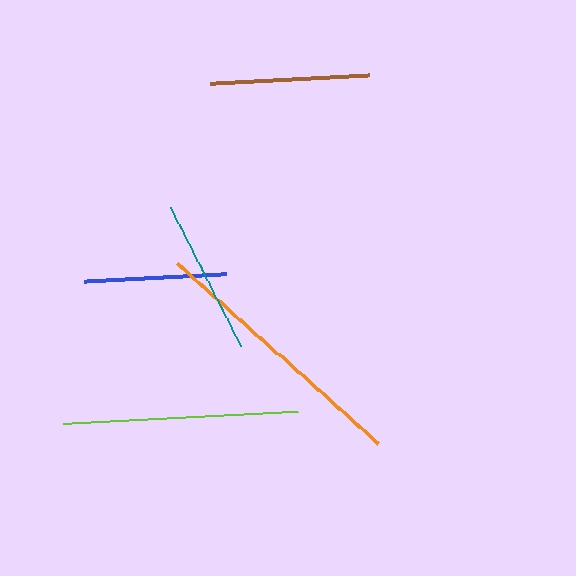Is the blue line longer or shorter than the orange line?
The orange line is longer than the blue line.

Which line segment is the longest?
The orange line is the longest at approximately 271 pixels.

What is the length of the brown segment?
The brown segment is approximately 160 pixels long.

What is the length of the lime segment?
The lime segment is approximately 236 pixels long.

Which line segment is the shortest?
The blue line is the shortest at approximately 142 pixels.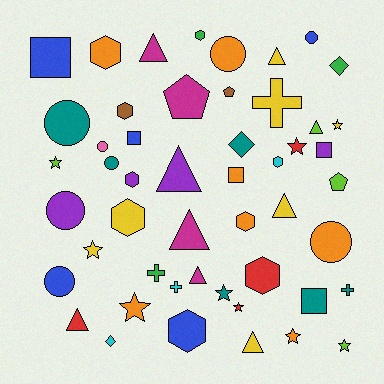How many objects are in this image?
There are 50 objects.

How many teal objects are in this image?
There are 6 teal objects.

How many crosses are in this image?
There are 4 crosses.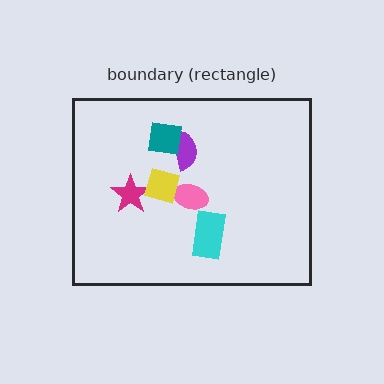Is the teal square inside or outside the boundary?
Inside.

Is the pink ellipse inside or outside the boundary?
Inside.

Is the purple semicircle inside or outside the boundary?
Inside.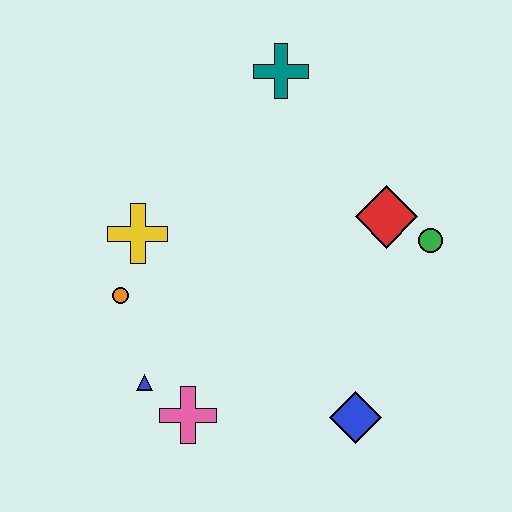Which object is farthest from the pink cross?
The teal cross is farthest from the pink cross.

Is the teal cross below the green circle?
No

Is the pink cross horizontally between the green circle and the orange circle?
Yes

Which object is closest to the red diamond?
The green circle is closest to the red diamond.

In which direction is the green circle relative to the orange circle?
The green circle is to the right of the orange circle.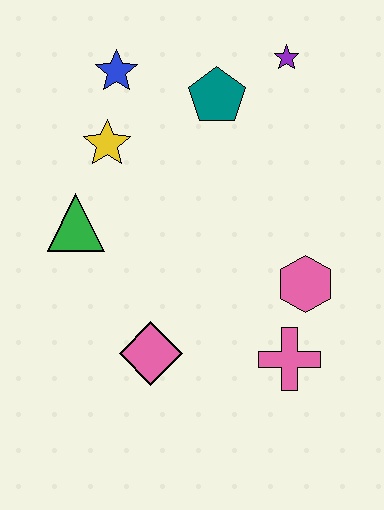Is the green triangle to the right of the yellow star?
No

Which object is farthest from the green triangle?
The purple star is farthest from the green triangle.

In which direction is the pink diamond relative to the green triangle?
The pink diamond is below the green triangle.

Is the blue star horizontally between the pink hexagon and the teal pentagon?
No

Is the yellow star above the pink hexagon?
Yes